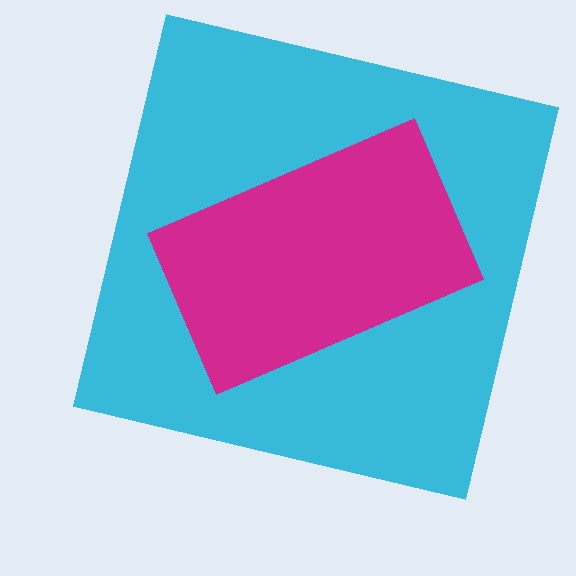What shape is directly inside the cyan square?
The magenta rectangle.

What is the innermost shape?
The magenta rectangle.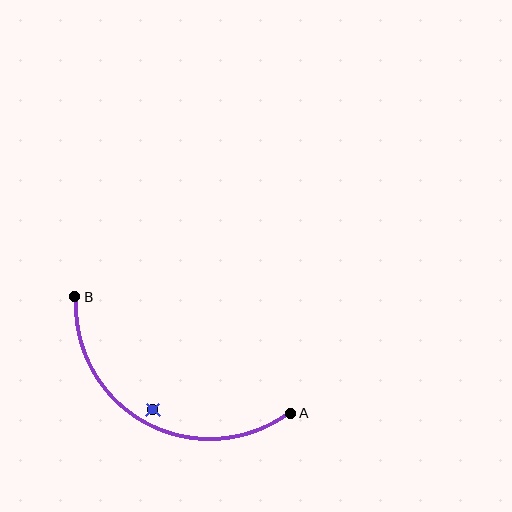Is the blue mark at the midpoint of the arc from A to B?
No — the blue mark does not lie on the arc at all. It sits slightly inside the curve.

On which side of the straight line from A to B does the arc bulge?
The arc bulges below the straight line connecting A and B.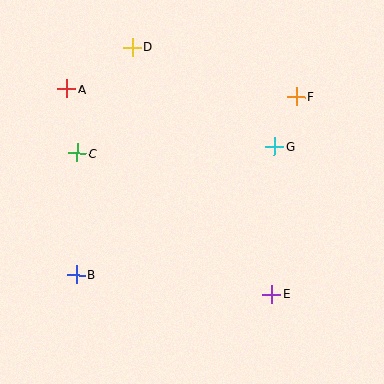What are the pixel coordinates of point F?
Point F is at (297, 96).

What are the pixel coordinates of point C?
Point C is at (77, 153).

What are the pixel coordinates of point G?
Point G is at (274, 147).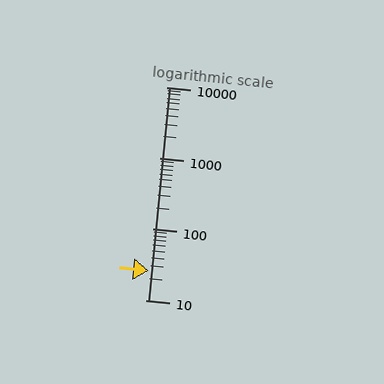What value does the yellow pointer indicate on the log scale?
The pointer indicates approximately 26.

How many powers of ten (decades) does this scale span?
The scale spans 3 decades, from 10 to 10000.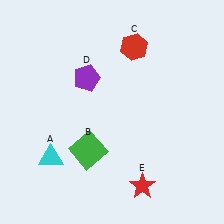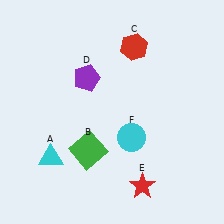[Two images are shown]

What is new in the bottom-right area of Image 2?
A cyan circle (F) was added in the bottom-right area of Image 2.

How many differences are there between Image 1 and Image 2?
There is 1 difference between the two images.